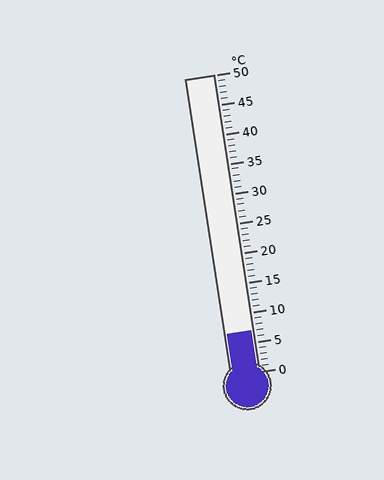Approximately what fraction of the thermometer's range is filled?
The thermometer is filled to approximately 15% of its range.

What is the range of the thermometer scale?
The thermometer scale ranges from 0°C to 50°C.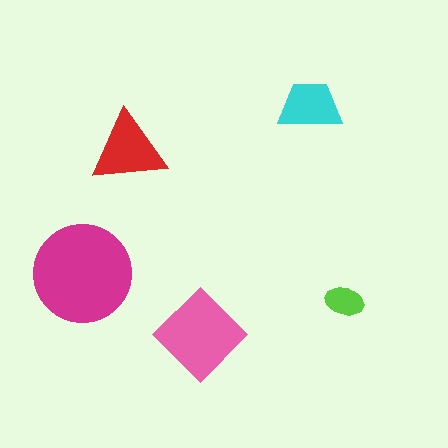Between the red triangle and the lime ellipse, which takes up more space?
The red triangle.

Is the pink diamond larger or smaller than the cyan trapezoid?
Larger.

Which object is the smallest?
The lime ellipse.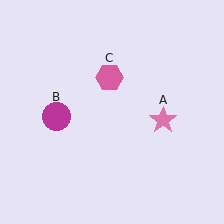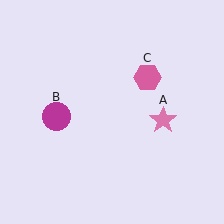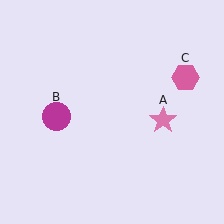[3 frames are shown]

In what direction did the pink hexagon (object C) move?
The pink hexagon (object C) moved right.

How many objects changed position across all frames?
1 object changed position: pink hexagon (object C).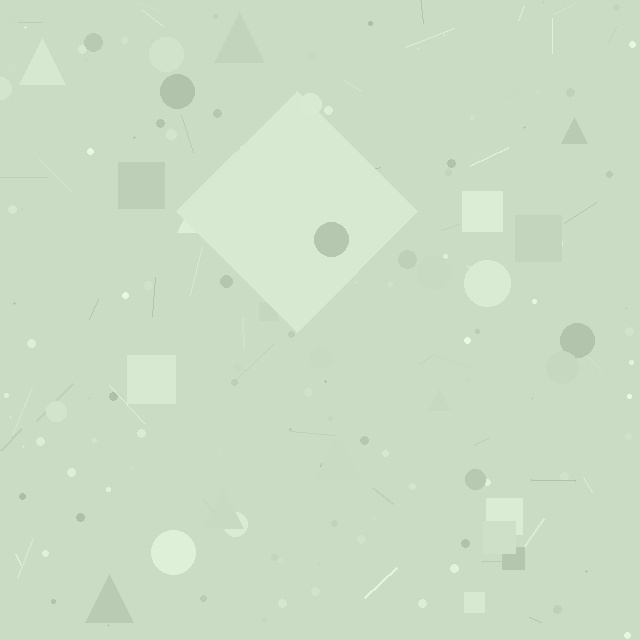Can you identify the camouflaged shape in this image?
The camouflaged shape is a diamond.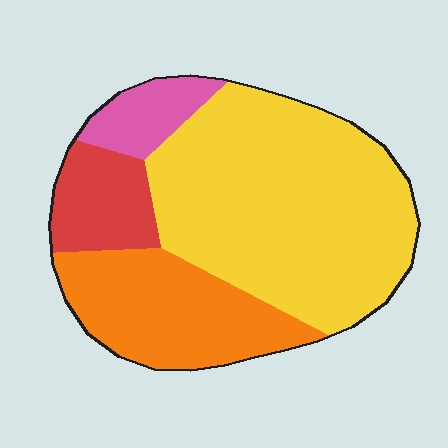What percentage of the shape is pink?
Pink takes up less than a sixth of the shape.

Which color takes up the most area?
Yellow, at roughly 55%.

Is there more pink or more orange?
Orange.